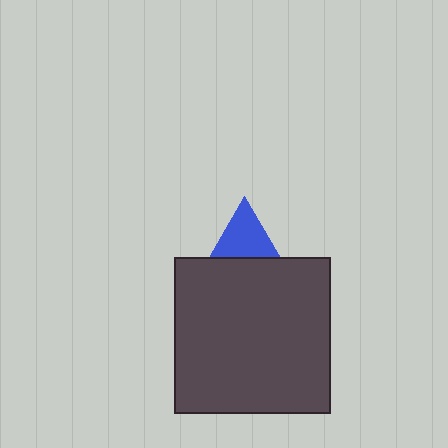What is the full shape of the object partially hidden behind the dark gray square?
The partially hidden object is a blue triangle.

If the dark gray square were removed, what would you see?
You would see the complete blue triangle.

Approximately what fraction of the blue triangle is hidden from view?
Roughly 50% of the blue triangle is hidden behind the dark gray square.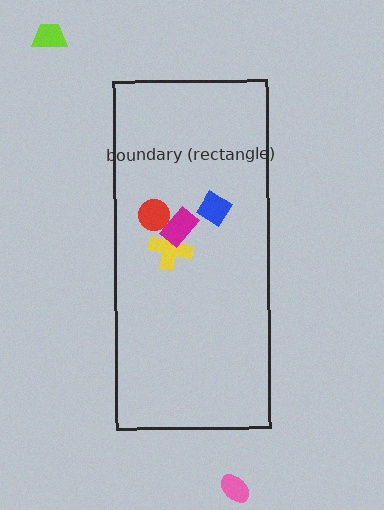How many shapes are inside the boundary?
4 inside, 2 outside.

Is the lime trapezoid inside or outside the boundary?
Outside.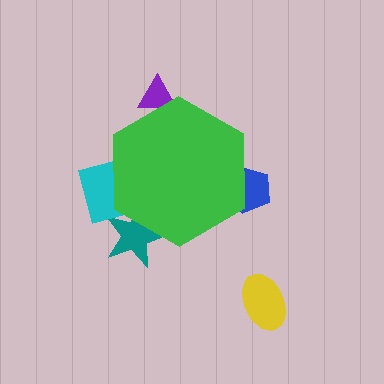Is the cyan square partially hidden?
Yes, the cyan square is partially hidden behind the green hexagon.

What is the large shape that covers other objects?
A green hexagon.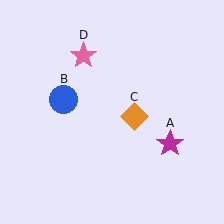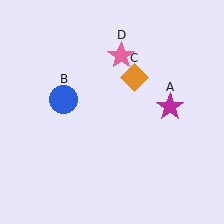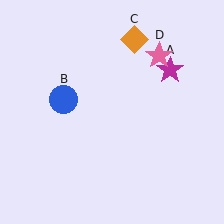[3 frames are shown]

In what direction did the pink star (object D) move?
The pink star (object D) moved right.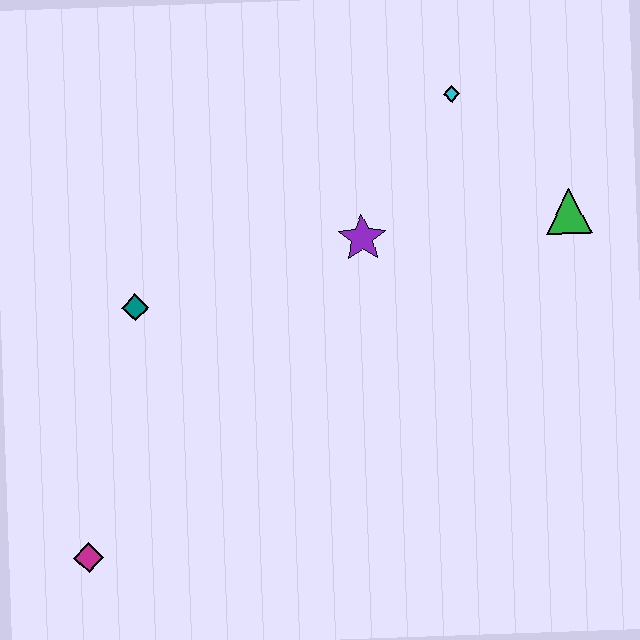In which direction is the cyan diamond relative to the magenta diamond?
The cyan diamond is above the magenta diamond.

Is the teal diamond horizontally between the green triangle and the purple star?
No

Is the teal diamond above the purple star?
No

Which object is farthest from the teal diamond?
The green triangle is farthest from the teal diamond.